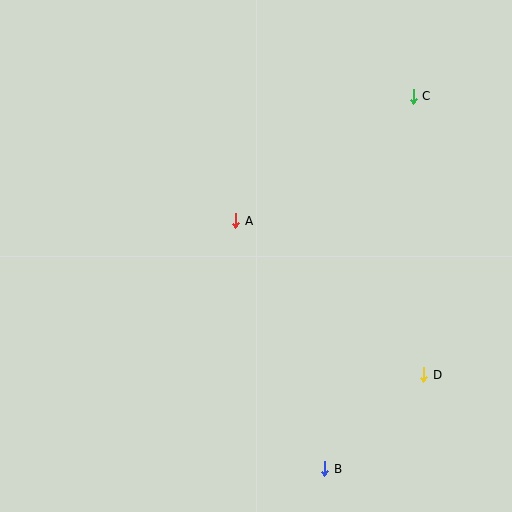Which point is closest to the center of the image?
Point A at (236, 221) is closest to the center.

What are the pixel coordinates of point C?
Point C is at (413, 96).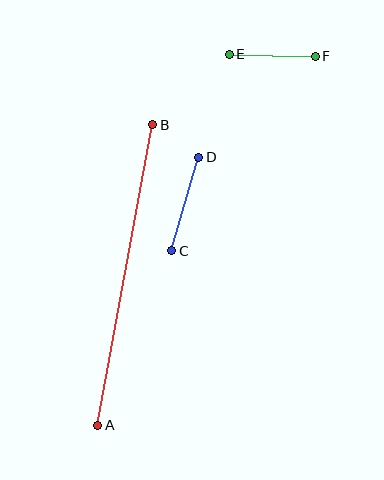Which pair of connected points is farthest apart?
Points A and B are farthest apart.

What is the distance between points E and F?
The distance is approximately 86 pixels.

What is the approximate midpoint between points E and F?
The midpoint is at approximately (272, 55) pixels.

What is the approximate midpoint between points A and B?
The midpoint is at approximately (125, 275) pixels.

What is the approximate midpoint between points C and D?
The midpoint is at approximately (185, 204) pixels.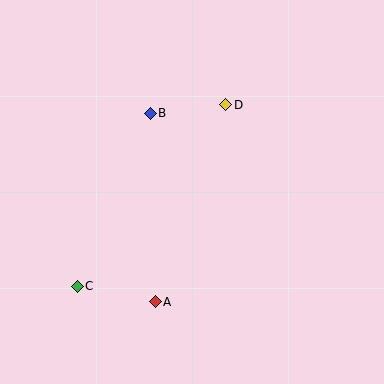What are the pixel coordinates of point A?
Point A is at (155, 302).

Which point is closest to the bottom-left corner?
Point C is closest to the bottom-left corner.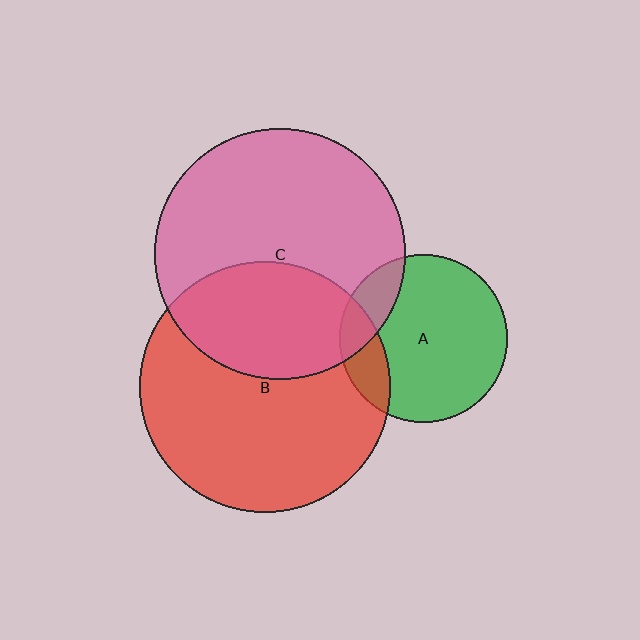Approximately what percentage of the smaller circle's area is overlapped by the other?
Approximately 35%.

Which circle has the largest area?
Circle C (pink).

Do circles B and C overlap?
Yes.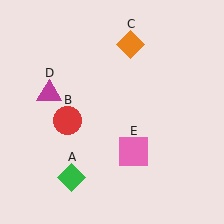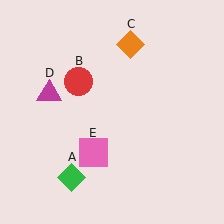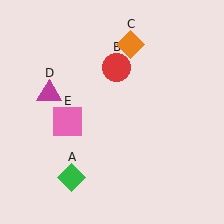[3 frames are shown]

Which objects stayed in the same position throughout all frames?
Green diamond (object A) and orange diamond (object C) and magenta triangle (object D) remained stationary.